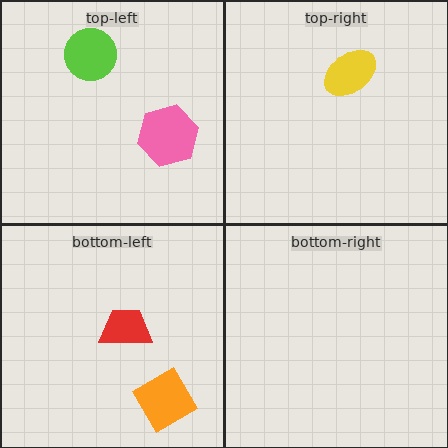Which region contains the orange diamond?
The bottom-left region.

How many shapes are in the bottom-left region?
2.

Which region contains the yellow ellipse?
The top-right region.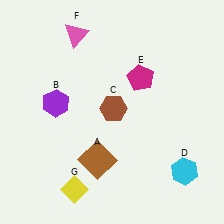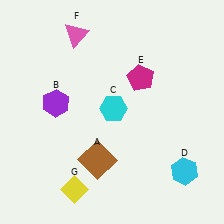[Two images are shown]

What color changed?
The hexagon (C) changed from brown in Image 1 to cyan in Image 2.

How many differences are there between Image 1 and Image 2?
There is 1 difference between the two images.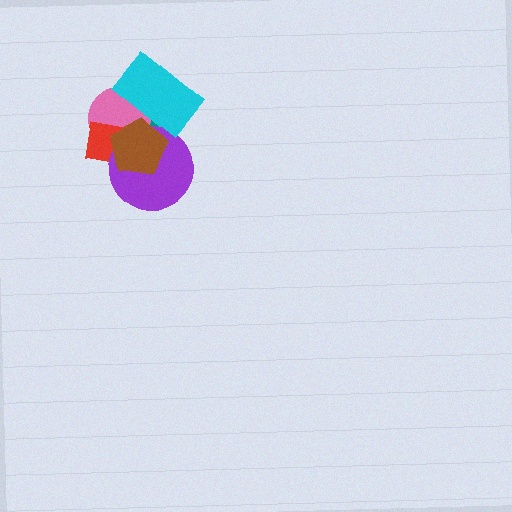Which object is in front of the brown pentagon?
The cyan rectangle is in front of the brown pentagon.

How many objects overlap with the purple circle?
5 objects overlap with the purple circle.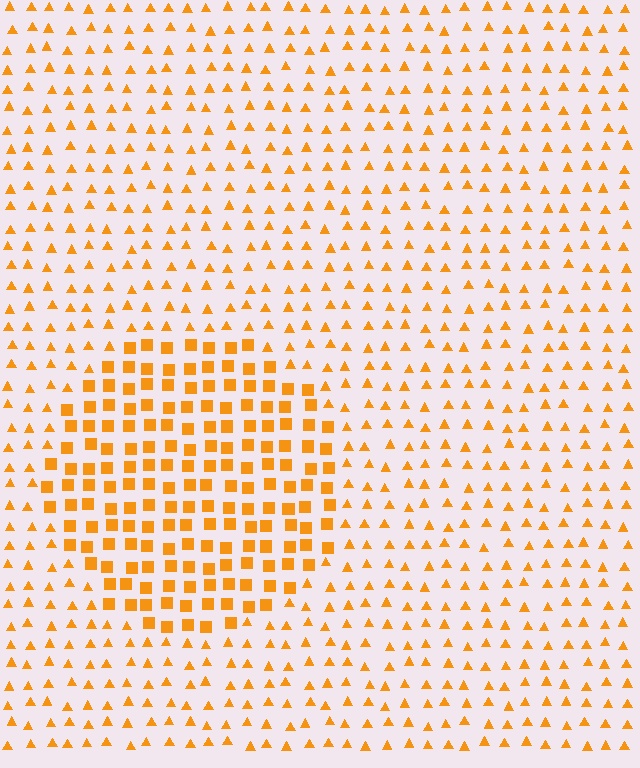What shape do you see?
I see a circle.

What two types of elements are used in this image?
The image uses squares inside the circle region and triangles outside it.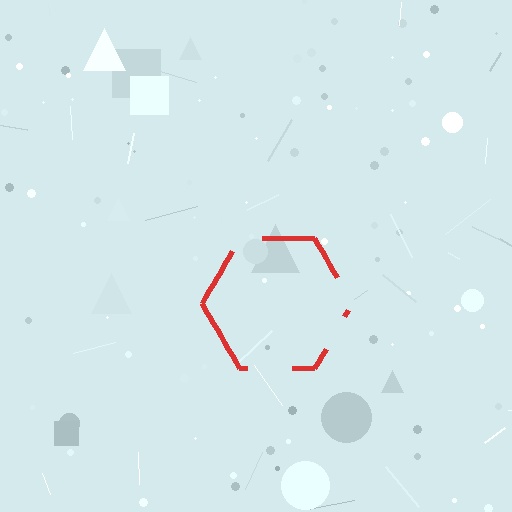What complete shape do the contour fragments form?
The contour fragments form a hexagon.